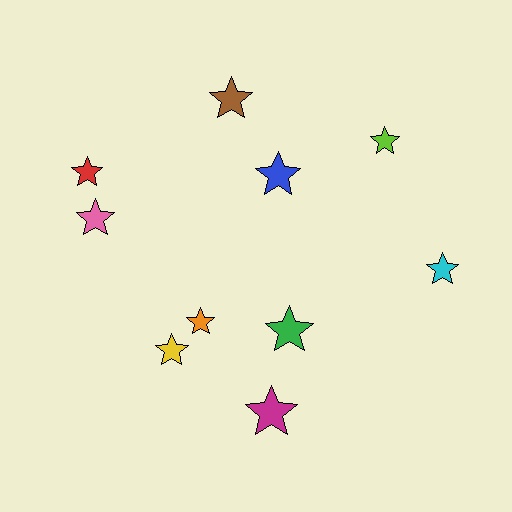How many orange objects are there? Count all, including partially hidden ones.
There is 1 orange object.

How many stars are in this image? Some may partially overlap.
There are 10 stars.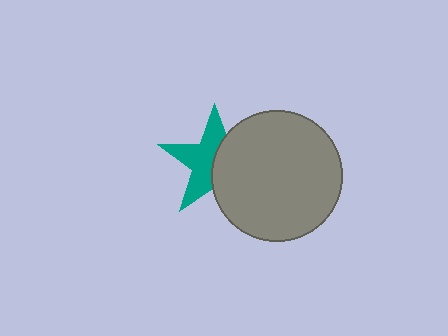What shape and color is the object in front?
The object in front is a gray circle.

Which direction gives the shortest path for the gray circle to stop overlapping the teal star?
Moving right gives the shortest separation.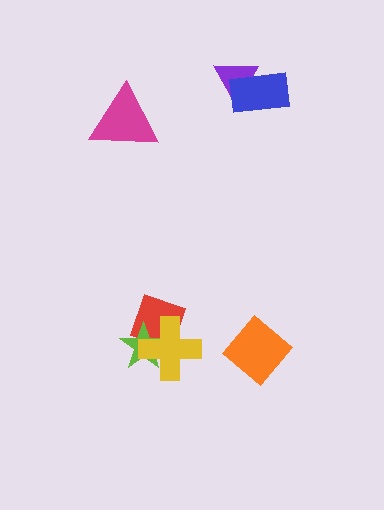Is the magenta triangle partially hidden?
No, no other shape covers it.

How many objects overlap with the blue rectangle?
1 object overlaps with the blue rectangle.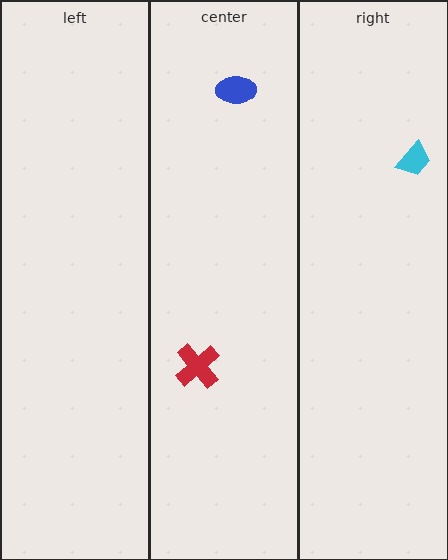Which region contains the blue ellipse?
The center region.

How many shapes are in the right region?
1.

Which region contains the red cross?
The center region.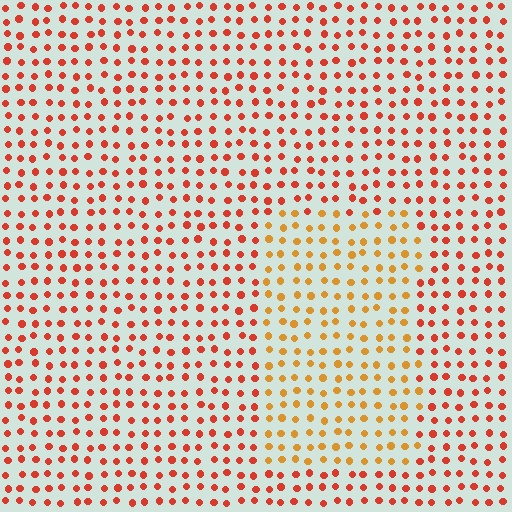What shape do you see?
I see a rectangle.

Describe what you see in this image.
The image is filled with small red elements in a uniform arrangement. A rectangle-shaped region is visible where the elements are tinted to a slightly different hue, forming a subtle color boundary.